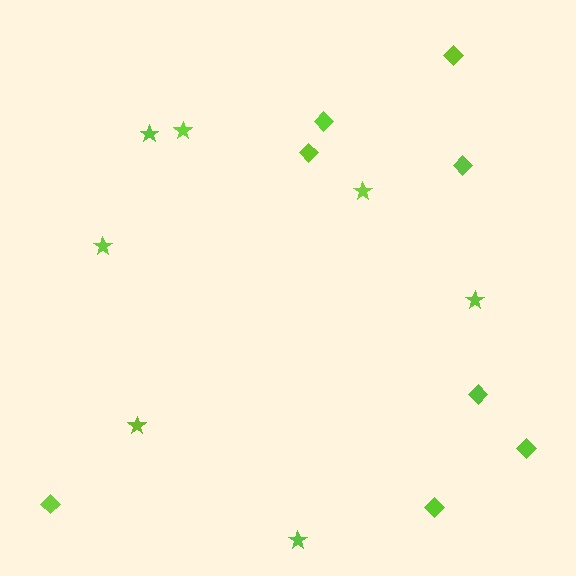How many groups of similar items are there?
There are 2 groups: one group of stars (7) and one group of diamonds (8).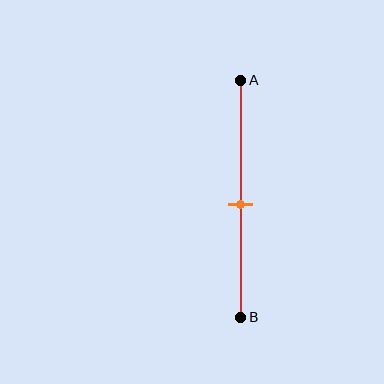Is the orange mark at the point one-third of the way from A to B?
No, the mark is at about 50% from A, not at the 33% one-third point.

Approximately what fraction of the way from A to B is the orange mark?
The orange mark is approximately 50% of the way from A to B.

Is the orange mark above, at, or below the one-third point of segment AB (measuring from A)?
The orange mark is below the one-third point of segment AB.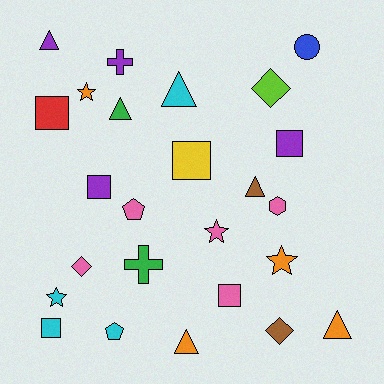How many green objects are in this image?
There are 2 green objects.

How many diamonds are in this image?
There are 3 diamonds.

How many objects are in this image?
There are 25 objects.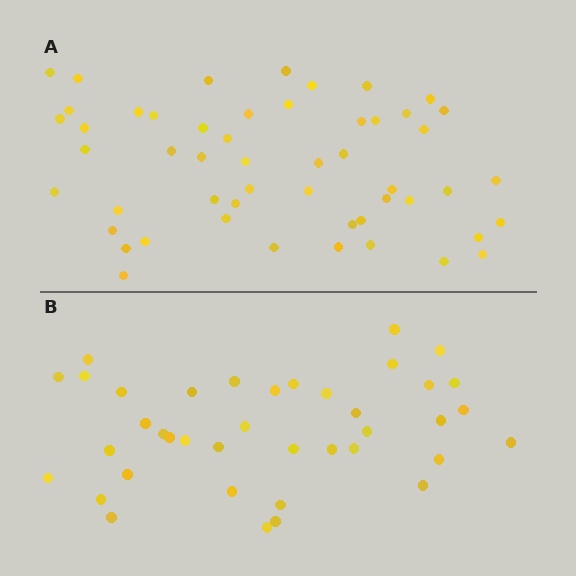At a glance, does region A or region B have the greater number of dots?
Region A (the top region) has more dots.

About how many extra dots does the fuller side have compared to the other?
Region A has approximately 15 more dots than region B.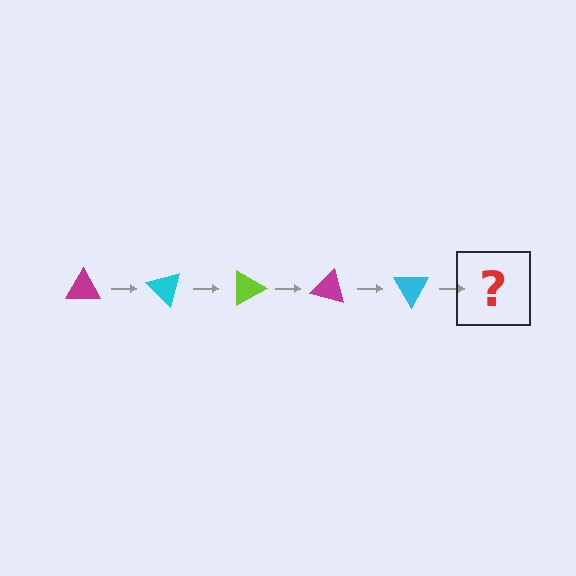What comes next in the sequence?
The next element should be a lime triangle, rotated 225 degrees from the start.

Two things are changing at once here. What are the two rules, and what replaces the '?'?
The two rules are that it rotates 45 degrees each step and the color cycles through magenta, cyan, and lime. The '?' should be a lime triangle, rotated 225 degrees from the start.